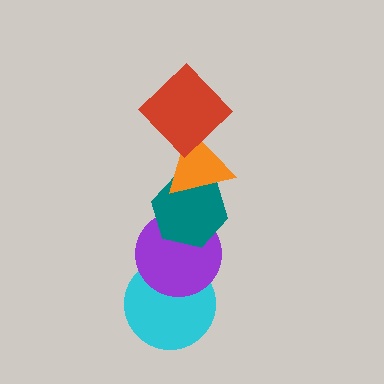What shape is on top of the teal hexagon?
The orange triangle is on top of the teal hexagon.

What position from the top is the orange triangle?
The orange triangle is 2nd from the top.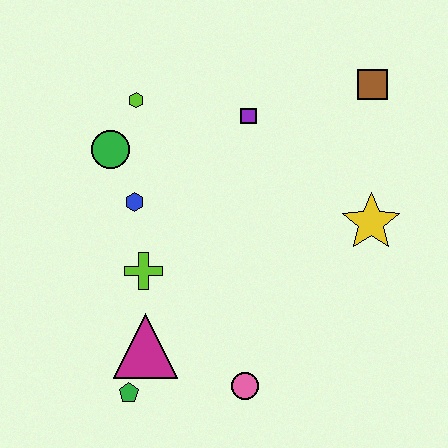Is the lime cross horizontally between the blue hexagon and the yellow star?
Yes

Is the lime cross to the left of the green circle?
No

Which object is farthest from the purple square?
The green pentagon is farthest from the purple square.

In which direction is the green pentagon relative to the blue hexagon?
The green pentagon is below the blue hexagon.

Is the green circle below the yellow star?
No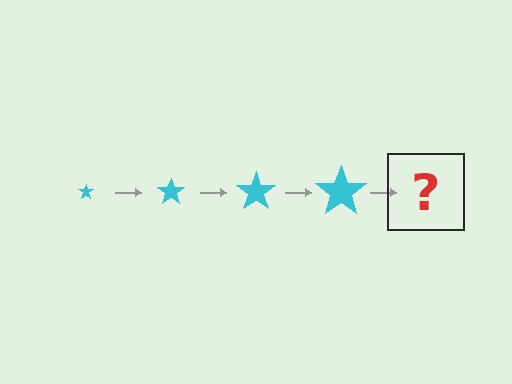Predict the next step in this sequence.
The next step is a cyan star, larger than the previous one.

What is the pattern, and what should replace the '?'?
The pattern is that the star gets progressively larger each step. The '?' should be a cyan star, larger than the previous one.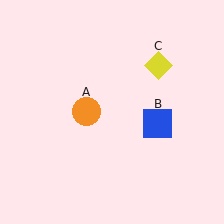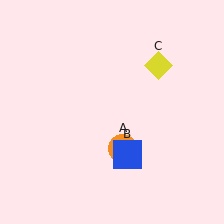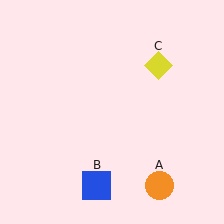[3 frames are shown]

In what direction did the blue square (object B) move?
The blue square (object B) moved down and to the left.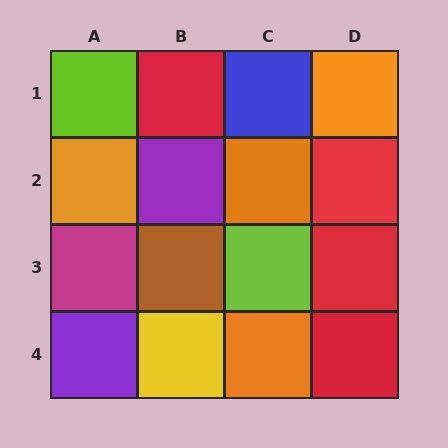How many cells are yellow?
1 cell is yellow.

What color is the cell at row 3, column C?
Lime.